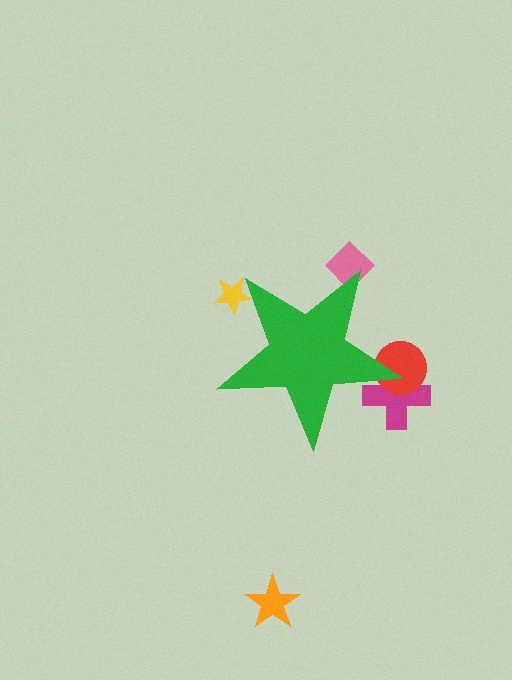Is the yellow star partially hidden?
Yes, the yellow star is partially hidden behind the green star.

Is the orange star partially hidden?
No, the orange star is fully visible.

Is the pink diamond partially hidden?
Yes, the pink diamond is partially hidden behind the green star.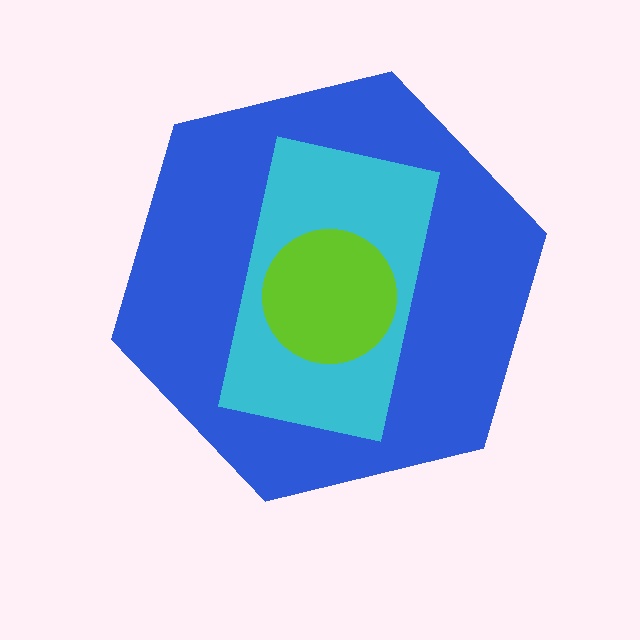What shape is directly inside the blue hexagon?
The cyan rectangle.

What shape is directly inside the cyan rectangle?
The lime circle.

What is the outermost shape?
The blue hexagon.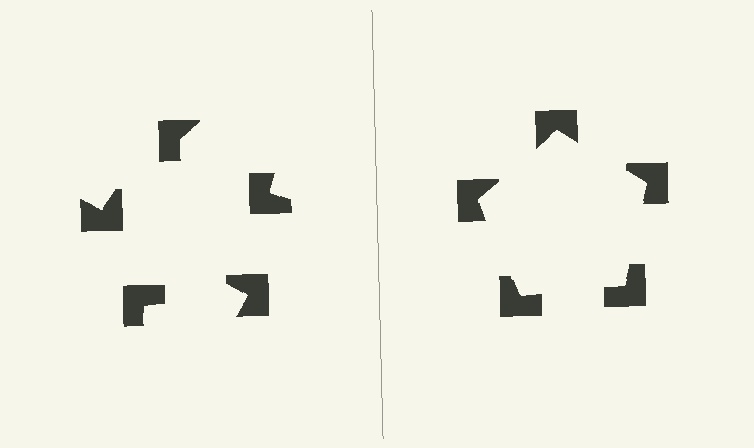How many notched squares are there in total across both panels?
10 — 5 on each side.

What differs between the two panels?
The notched squares are positioned identically on both sides; only the wedge orientations differ. On the right they align to a pentagon; on the left they are misaligned.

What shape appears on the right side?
An illusory pentagon.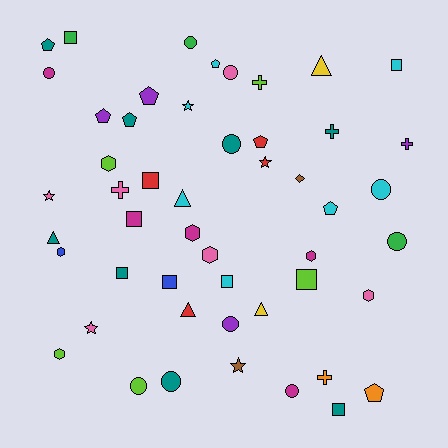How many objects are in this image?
There are 50 objects.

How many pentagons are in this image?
There are 8 pentagons.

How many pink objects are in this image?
There are 6 pink objects.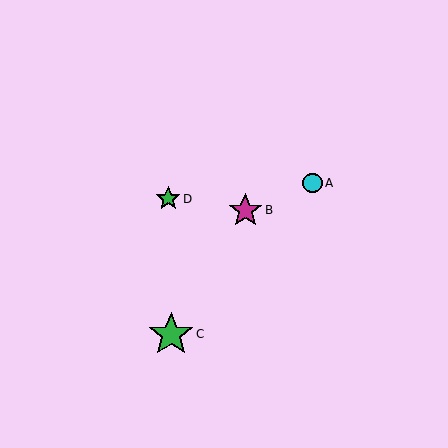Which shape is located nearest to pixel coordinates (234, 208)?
The magenta star (labeled B) at (245, 210) is nearest to that location.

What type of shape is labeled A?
Shape A is a cyan circle.